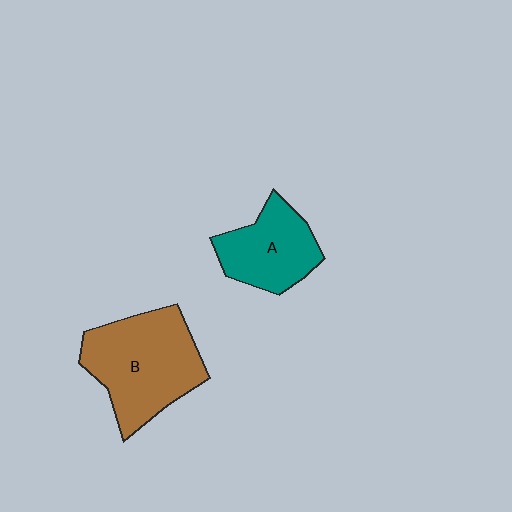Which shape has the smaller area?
Shape A (teal).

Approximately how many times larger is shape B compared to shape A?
Approximately 1.5 times.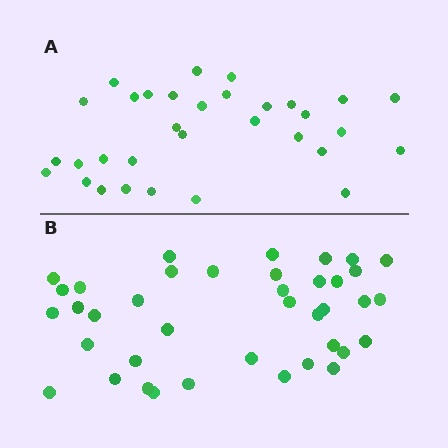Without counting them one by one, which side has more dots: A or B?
Region B (the bottom region) has more dots.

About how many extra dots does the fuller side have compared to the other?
Region B has roughly 8 or so more dots than region A.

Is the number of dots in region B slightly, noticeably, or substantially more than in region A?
Region B has only slightly more — the two regions are fairly close. The ratio is roughly 1.2 to 1.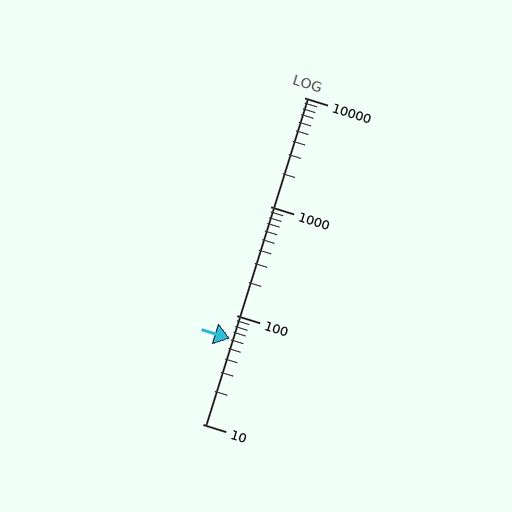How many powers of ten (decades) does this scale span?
The scale spans 3 decades, from 10 to 10000.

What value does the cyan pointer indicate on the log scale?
The pointer indicates approximately 61.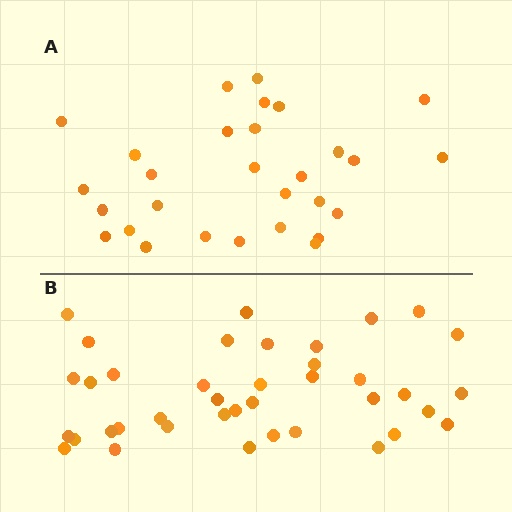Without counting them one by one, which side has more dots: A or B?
Region B (the bottom region) has more dots.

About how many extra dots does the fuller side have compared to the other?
Region B has roughly 10 or so more dots than region A.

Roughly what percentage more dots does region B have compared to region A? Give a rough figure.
About 35% more.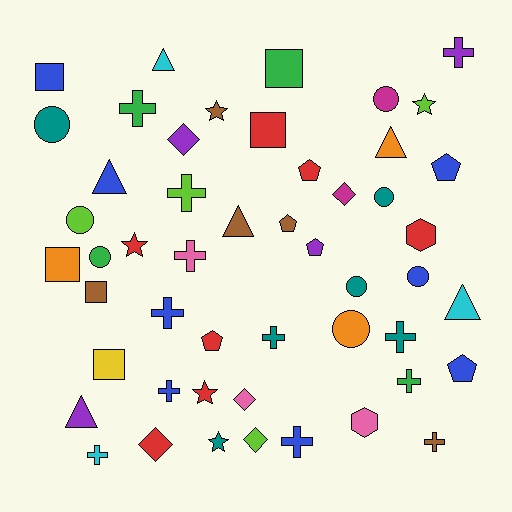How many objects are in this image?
There are 50 objects.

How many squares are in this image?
There are 6 squares.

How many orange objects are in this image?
There are 3 orange objects.